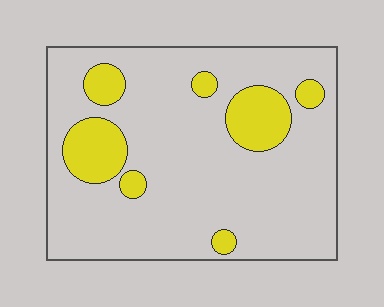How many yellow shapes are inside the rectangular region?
7.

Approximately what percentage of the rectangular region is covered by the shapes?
Approximately 15%.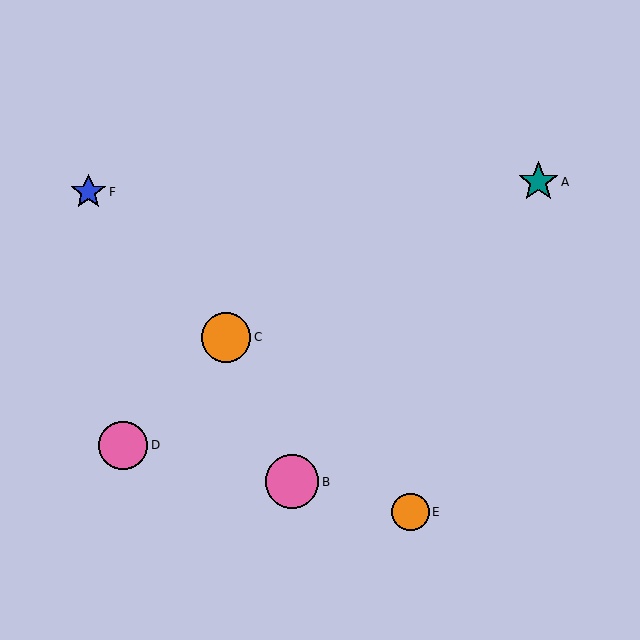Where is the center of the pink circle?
The center of the pink circle is at (123, 445).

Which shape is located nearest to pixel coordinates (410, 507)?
The orange circle (labeled E) at (410, 512) is nearest to that location.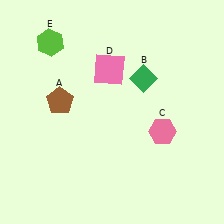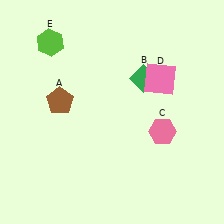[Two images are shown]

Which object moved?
The pink square (D) moved right.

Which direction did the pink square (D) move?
The pink square (D) moved right.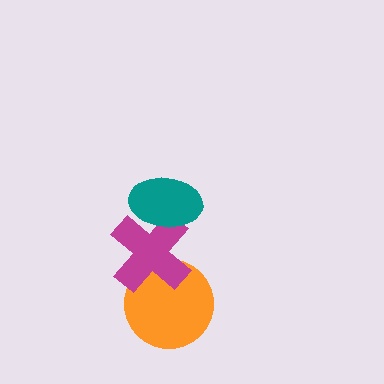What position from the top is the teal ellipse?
The teal ellipse is 1st from the top.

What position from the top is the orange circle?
The orange circle is 3rd from the top.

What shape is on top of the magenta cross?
The teal ellipse is on top of the magenta cross.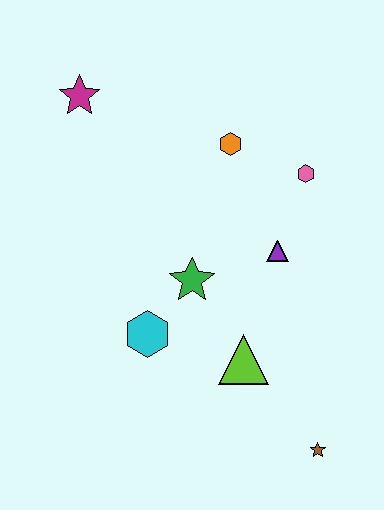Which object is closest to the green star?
The cyan hexagon is closest to the green star.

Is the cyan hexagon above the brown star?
Yes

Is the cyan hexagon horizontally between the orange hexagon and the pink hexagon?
No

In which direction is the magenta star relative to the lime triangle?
The magenta star is above the lime triangle.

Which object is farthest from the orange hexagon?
The brown star is farthest from the orange hexagon.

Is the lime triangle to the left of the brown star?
Yes